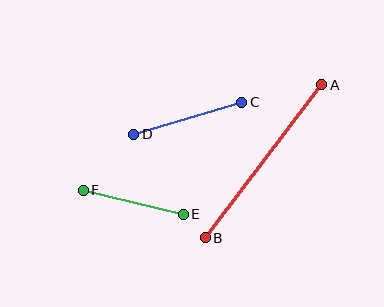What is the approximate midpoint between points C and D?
The midpoint is at approximately (188, 118) pixels.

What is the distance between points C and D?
The distance is approximately 113 pixels.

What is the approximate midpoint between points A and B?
The midpoint is at approximately (263, 161) pixels.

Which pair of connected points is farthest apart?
Points A and B are farthest apart.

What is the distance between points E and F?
The distance is approximately 102 pixels.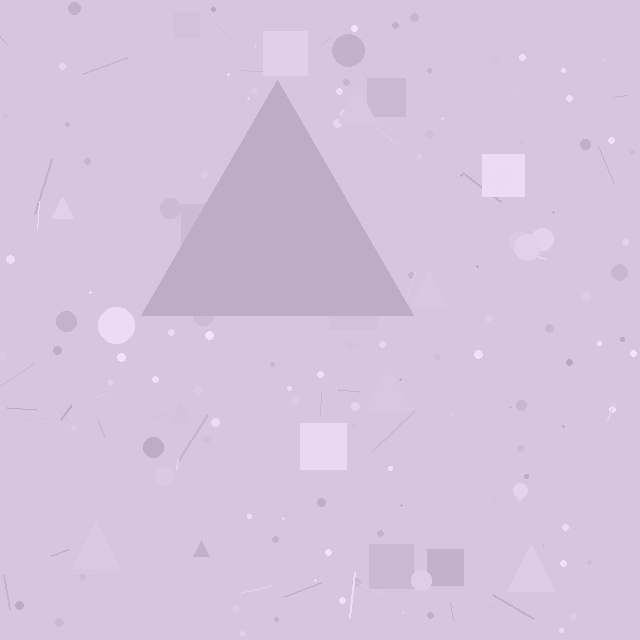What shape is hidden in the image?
A triangle is hidden in the image.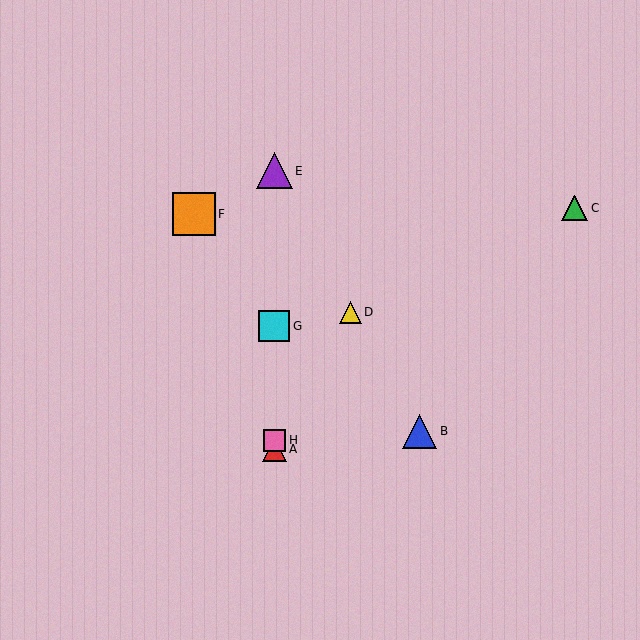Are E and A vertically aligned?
Yes, both are at x≈274.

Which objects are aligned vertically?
Objects A, E, G, H are aligned vertically.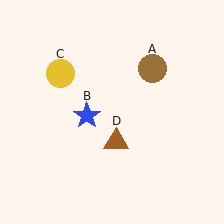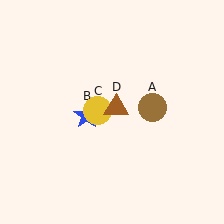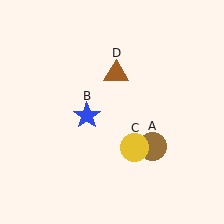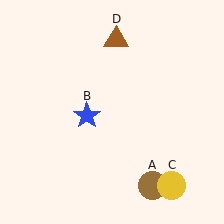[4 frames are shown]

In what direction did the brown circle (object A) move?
The brown circle (object A) moved down.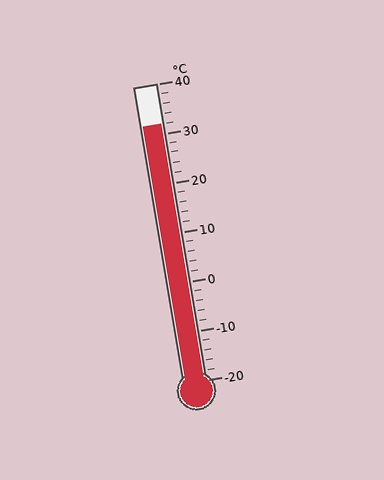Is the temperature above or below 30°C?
The temperature is above 30°C.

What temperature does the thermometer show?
The thermometer shows approximately 32°C.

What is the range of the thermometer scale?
The thermometer scale ranges from -20°C to 40°C.